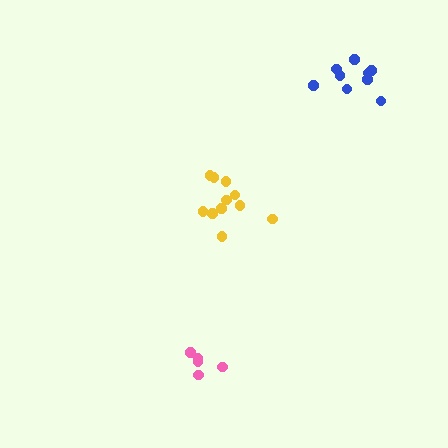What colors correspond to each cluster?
The clusters are colored: pink, yellow, blue.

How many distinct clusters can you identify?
There are 3 distinct clusters.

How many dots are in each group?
Group 1: 5 dots, Group 2: 11 dots, Group 3: 9 dots (25 total).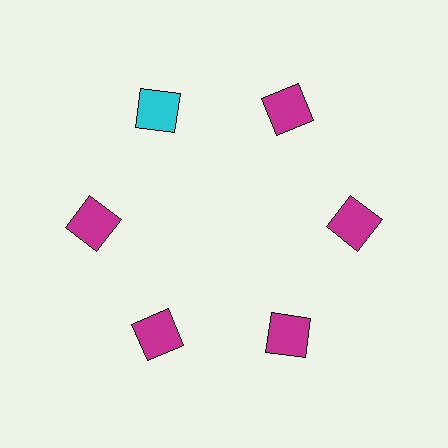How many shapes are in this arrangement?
There are 6 shapes arranged in a ring pattern.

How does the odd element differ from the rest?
It has a different color: cyan instead of magenta.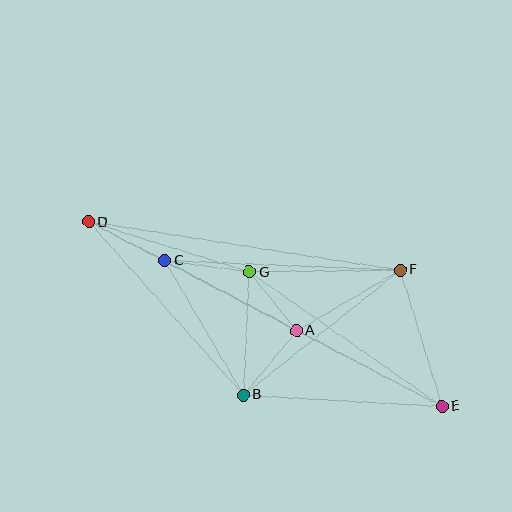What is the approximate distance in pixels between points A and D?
The distance between A and D is approximately 234 pixels.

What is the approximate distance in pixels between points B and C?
The distance between B and C is approximately 156 pixels.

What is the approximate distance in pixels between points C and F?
The distance between C and F is approximately 235 pixels.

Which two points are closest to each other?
Points A and G are closest to each other.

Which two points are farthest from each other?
Points D and E are farthest from each other.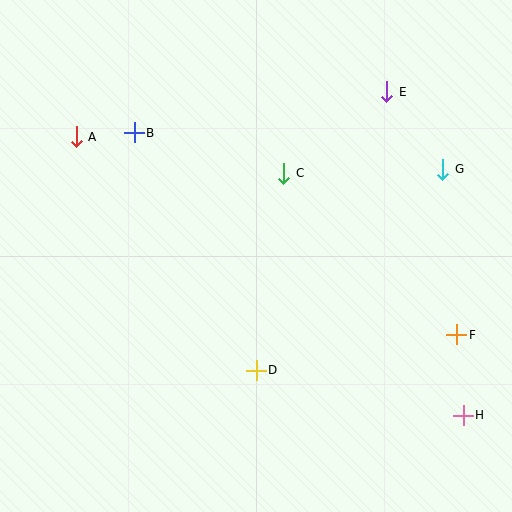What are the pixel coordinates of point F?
Point F is at (457, 335).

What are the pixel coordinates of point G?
Point G is at (443, 169).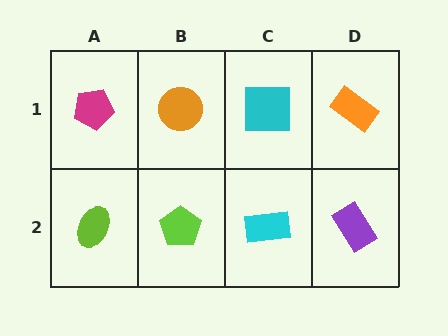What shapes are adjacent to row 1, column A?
A lime ellipse (row 2, column A), an orange circle (row 1, column B).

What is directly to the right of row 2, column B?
A cyan rectangle.